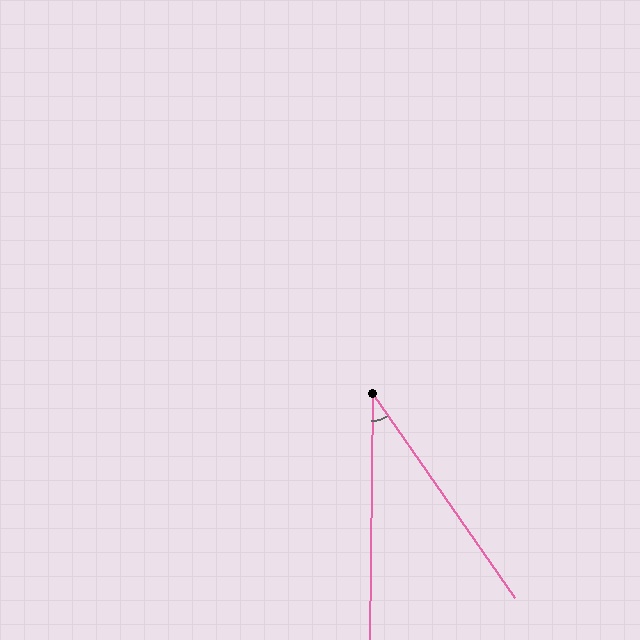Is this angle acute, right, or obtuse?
It is acute.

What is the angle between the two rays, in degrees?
Approximately 36 degrees.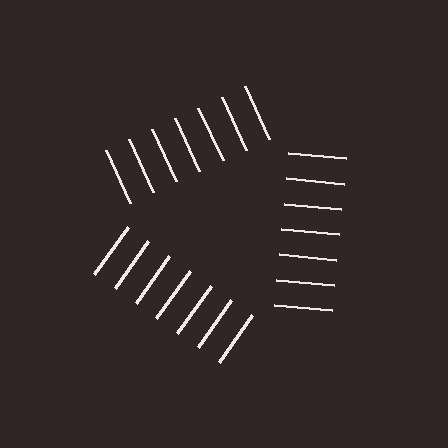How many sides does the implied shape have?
3 sides — the line-ends trace a triangle.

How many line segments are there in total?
21 — 7 along each of the 3 edges.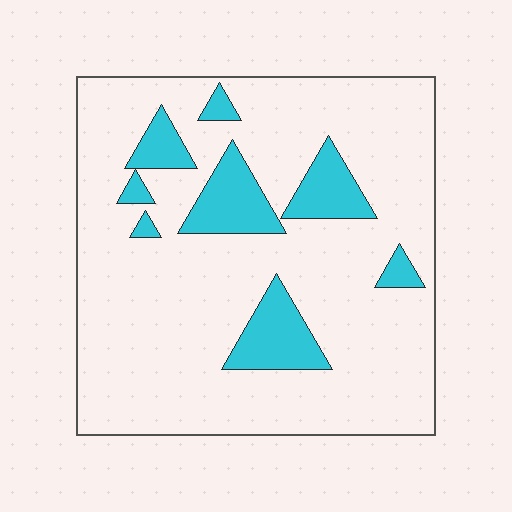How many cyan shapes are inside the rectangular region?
8.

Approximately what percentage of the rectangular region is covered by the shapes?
Approximately 15%.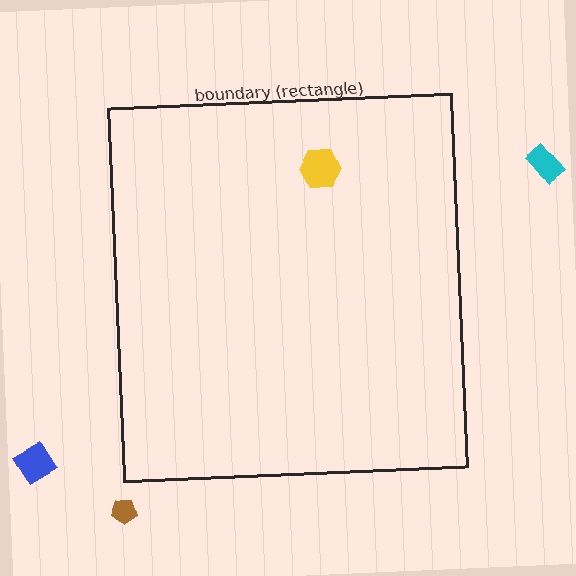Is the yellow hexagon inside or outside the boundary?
Inside.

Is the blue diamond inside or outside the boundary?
Outside.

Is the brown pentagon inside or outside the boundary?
Outside.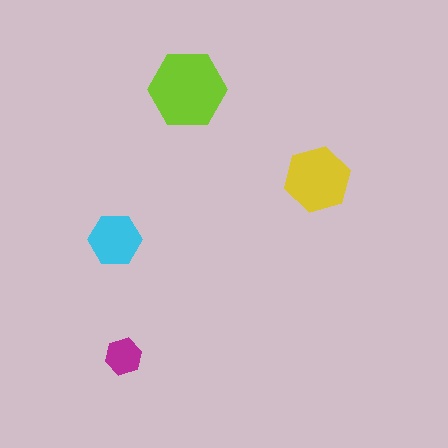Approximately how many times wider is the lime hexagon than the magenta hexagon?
About 2 times wider.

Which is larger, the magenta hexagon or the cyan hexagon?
The cyan one.